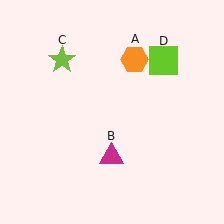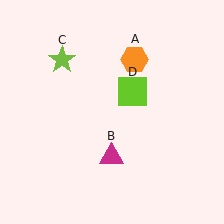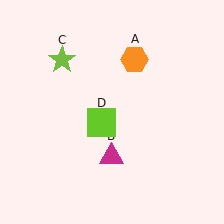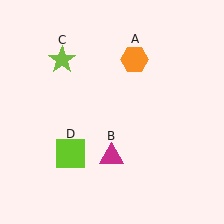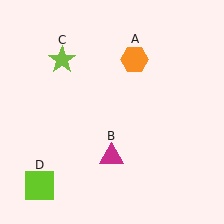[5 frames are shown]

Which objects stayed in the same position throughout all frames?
Orange hexagon (object A) and magenta triangle (object B) and lime star (object C) remained stationary.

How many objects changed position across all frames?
1 object changed position: lime square (object D).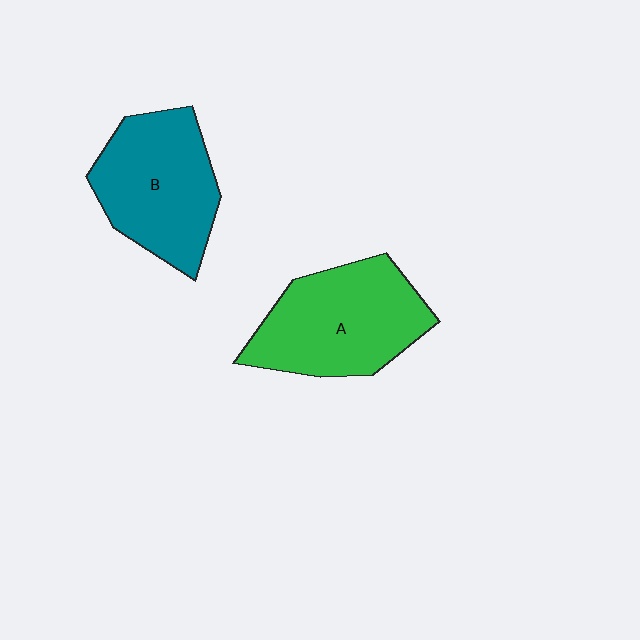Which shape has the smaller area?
Shape B (teal).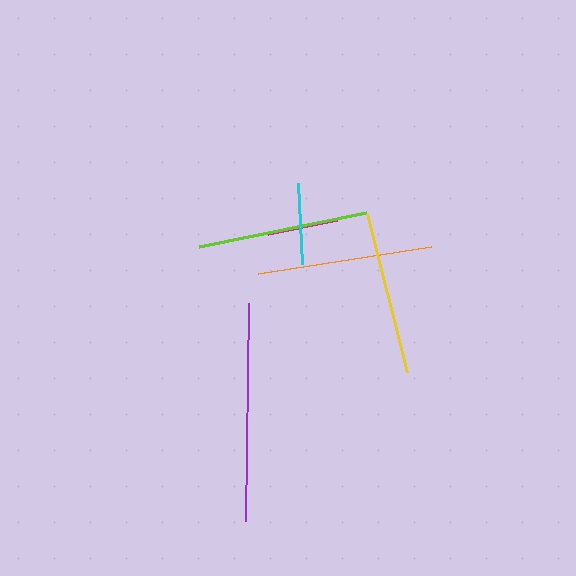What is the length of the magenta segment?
The magenta segment is approximately 70 pixels long.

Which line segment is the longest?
The purple line is the longest at approximately 218 pixels.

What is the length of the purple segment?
The purple segment is approximately 218 pixels long.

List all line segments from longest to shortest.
From longest to shortest: purple, orange, lime, yellow, cyan, magenta.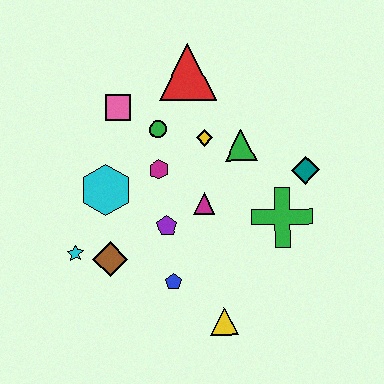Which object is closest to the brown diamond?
The cyan star is closest to the brown diamond.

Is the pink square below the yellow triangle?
No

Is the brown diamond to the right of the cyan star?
Yes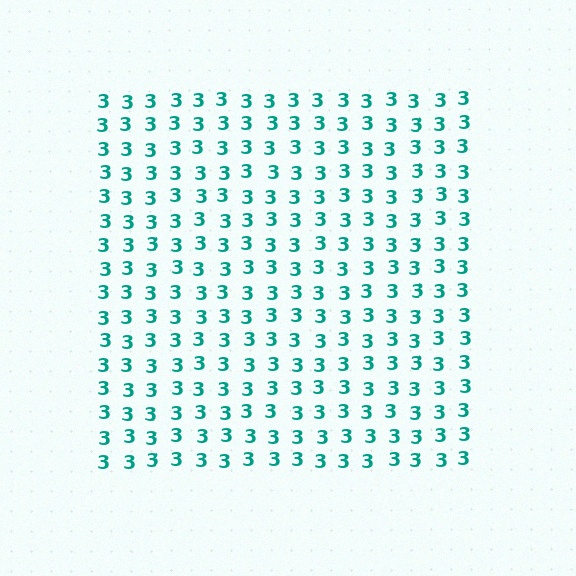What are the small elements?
The small elements are digit 3's.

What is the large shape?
The large shape is a square.